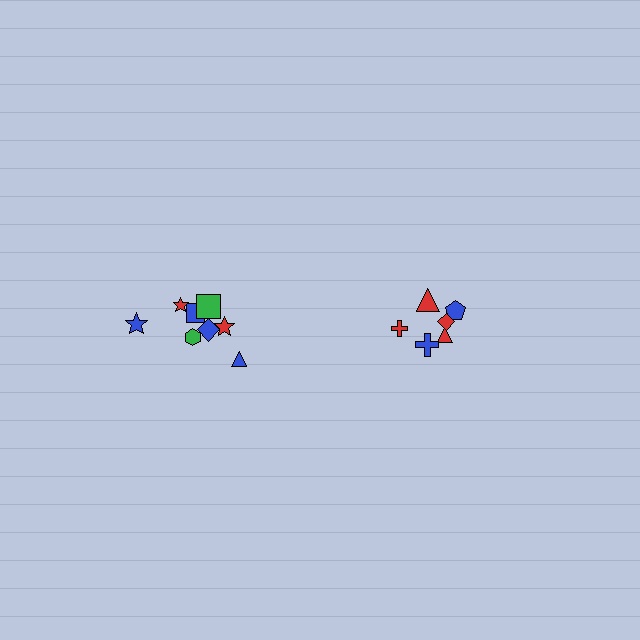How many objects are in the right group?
There are 6 objects.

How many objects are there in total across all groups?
There are 14 objects.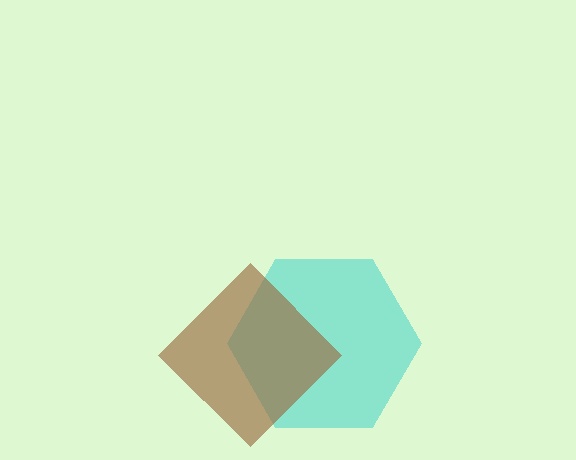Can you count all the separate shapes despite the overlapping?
Yes, there are 2 separate shapes.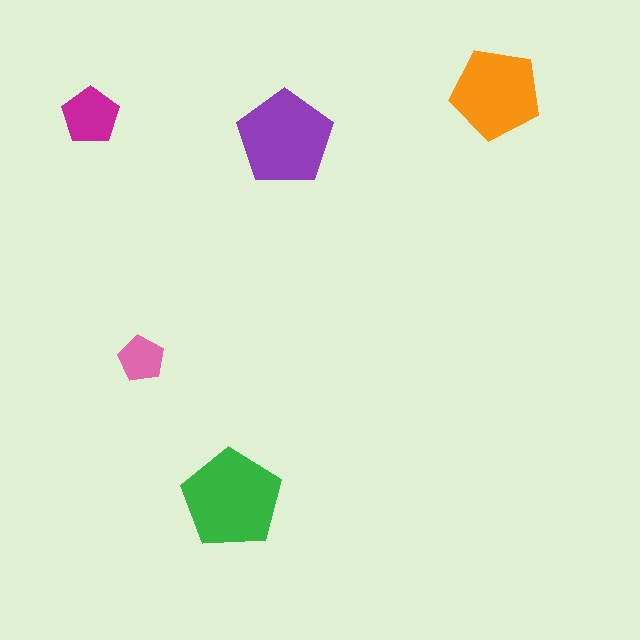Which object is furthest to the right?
The orange pentagon is rightmost.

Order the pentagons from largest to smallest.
the green one, the purple one, the orange one, the magenta one, the pink one.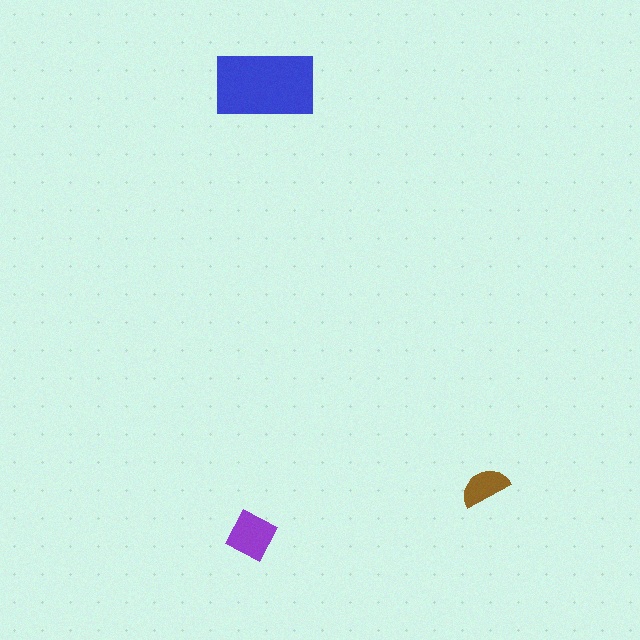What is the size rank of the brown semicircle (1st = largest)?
3rd.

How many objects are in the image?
There are 3 objects in the image.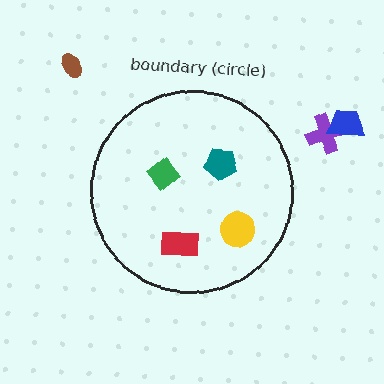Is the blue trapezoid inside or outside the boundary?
Outside.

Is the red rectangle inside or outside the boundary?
Inside.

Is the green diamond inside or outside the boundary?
Inside.